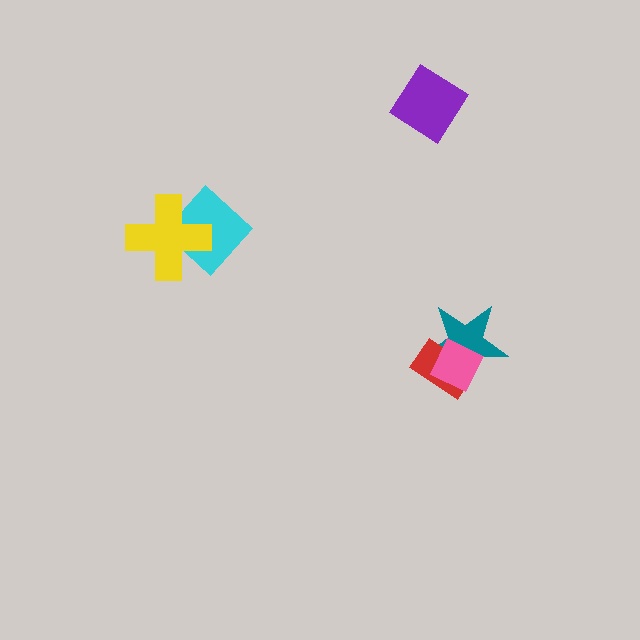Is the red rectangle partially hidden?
Yes, it is partially covered by another shape.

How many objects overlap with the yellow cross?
1 object overlaps with the yellow cross.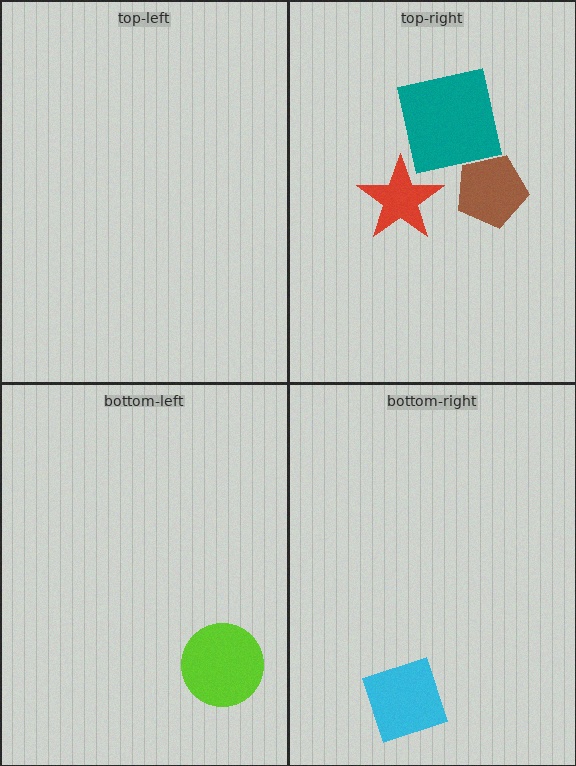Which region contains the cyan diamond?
The bottom-right region.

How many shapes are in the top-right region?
3.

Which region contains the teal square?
The top-right region.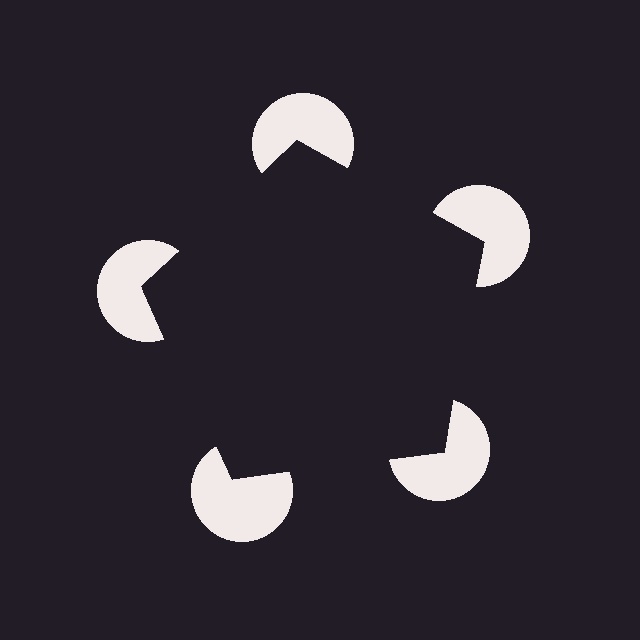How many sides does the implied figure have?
5 sides.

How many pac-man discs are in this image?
There are 5 — one at each vertex of the illusory pentagon.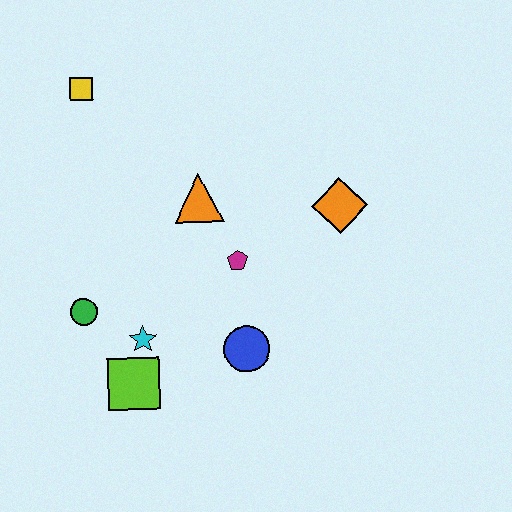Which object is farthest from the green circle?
The orange diamond is farthest from the green circle.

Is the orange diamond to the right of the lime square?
Yes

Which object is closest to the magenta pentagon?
The orange triangle is closest to the magenta pentagon.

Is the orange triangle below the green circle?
No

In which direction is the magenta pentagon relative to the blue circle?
The magenta pentagon is above the blue circle.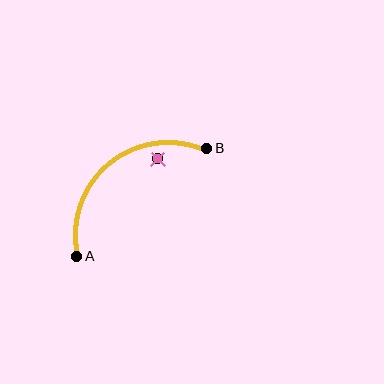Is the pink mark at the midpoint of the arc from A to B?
No — the pink mark does not lie on the arc at all. It sits slightly inside the curve.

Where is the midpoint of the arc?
The arc midpoint is the point on the curve farthest from the straight line joining A and B. It sits above and to the left of that line.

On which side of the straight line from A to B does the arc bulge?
The arc bulges above and to the left of the straight line connecting A and B.